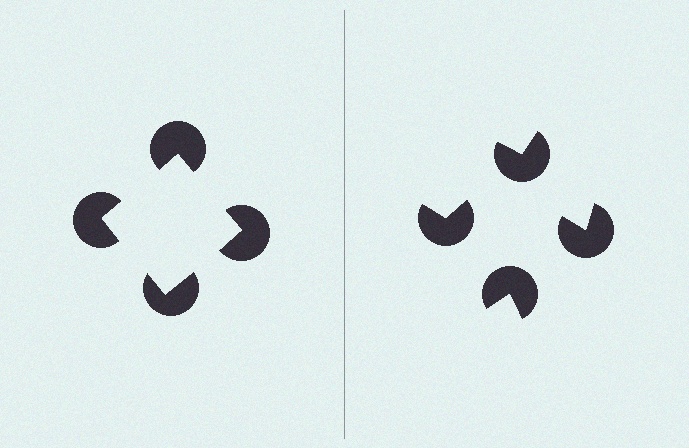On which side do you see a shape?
An illusory square appears on the left side. On the right side the wedge cuts are rotated, so no coherent shape forms.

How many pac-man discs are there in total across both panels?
8 — 4 on each side.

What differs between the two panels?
The pac-man discs are positioned identically on both sides; only the wedge orientations differ. On the left they align to a square; on the right they are misaligned.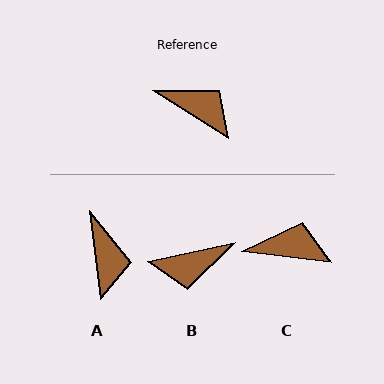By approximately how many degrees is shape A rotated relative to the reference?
Approximately 51 degrees clockwise.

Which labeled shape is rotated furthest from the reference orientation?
B, about 136 degrees away.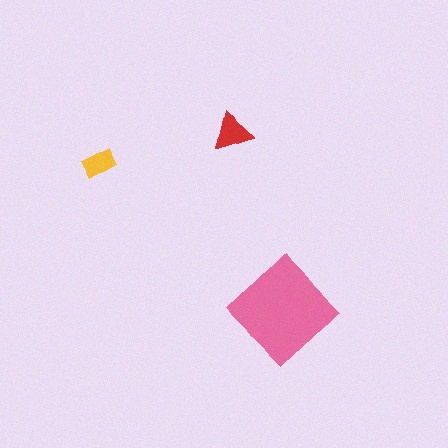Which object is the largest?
The pink diamond.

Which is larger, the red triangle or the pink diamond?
The pink diamond.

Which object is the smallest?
The yellow rectangle.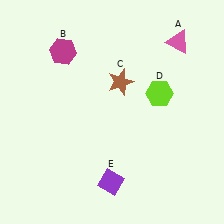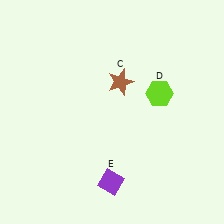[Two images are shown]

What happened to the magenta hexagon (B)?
The magenta hexagon (B) was removed in Image 2. It was in the top-left area of Image 1.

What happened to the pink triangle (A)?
The pink triangle (A) was removed in Image 2. It was in the top-right area of Image 1.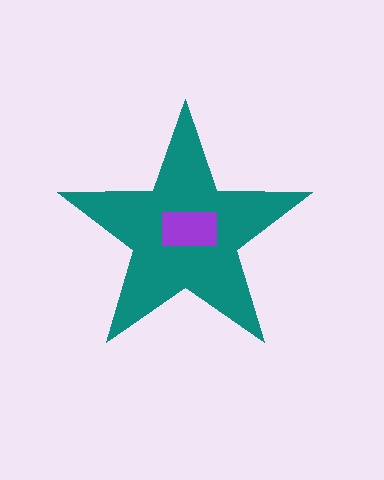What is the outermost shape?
The teal star.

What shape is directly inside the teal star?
The purple rectangle.